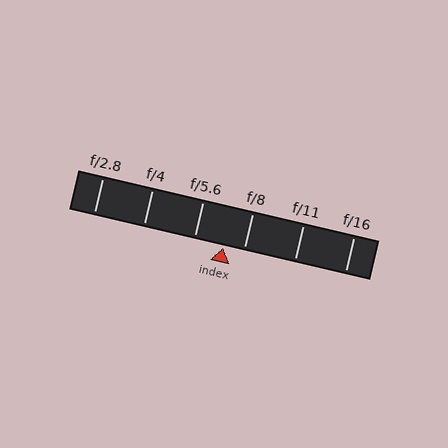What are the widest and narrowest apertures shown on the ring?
The widest aperture shown is f/2.8 and the narrowest is f/16.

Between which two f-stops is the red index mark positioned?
The index mark is between f/5.6 and f/8.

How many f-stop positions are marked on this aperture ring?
There are 6 f-stop positions marked.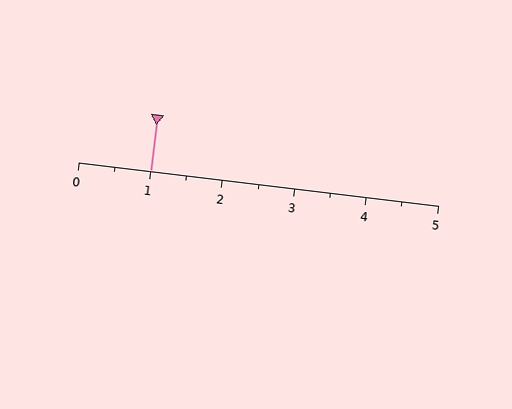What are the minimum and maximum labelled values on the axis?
The axis runs from 0 to 5.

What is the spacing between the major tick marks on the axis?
The major ticks are spaced 1 apart.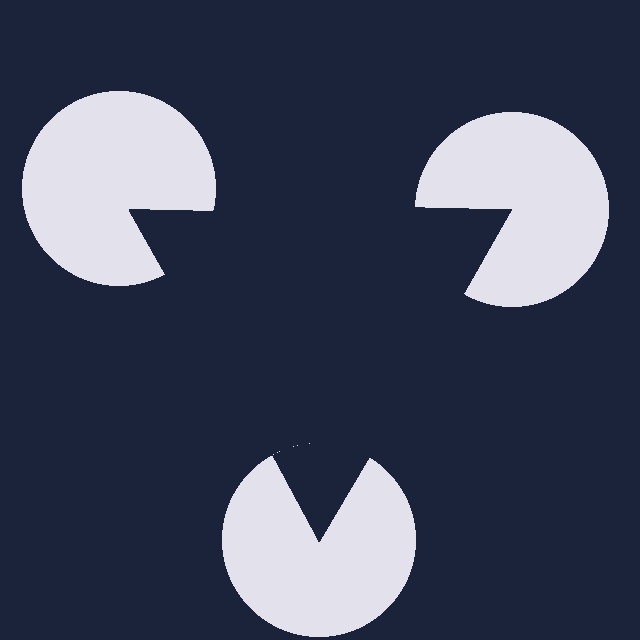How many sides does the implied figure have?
3 sides.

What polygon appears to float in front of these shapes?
An illusory triangle — its edges are inferred from the aligned wedge cuts in the pac-man discs, not physically drawn.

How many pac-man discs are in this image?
There are 3 — one at each vertex of the illusory triangle.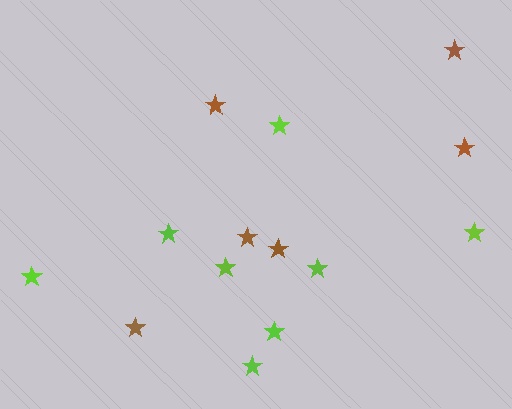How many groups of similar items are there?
There are 2 groups: one group of brown stars (6) and one group of lime stars (8).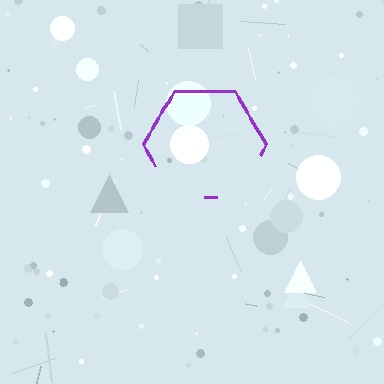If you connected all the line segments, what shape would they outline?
They would outline a hexagon.